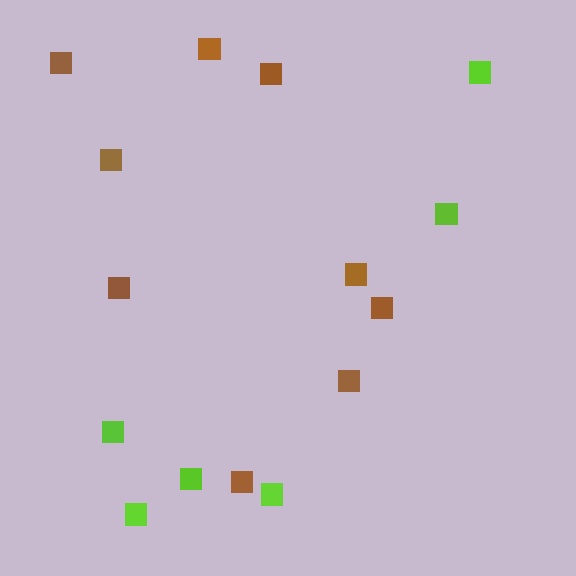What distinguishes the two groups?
There are 2 groups: one group of brown squares (9) and one group of lime squares (6).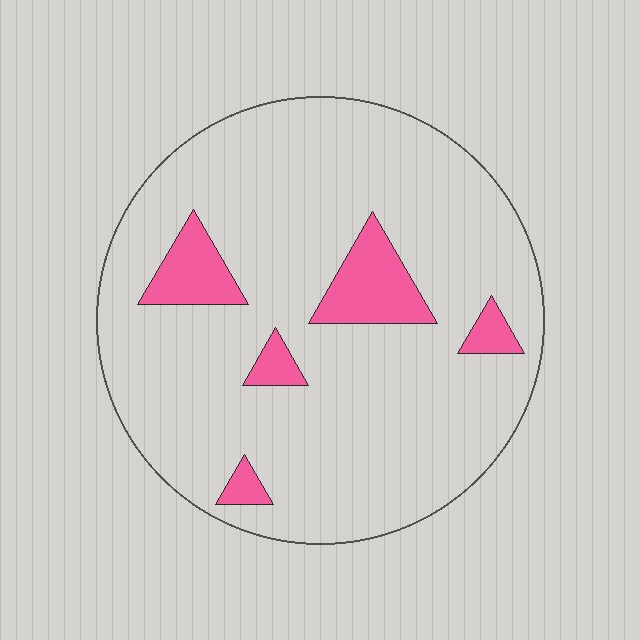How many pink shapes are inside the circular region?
5.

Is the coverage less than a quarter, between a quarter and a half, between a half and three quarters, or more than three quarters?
Less than a quarter.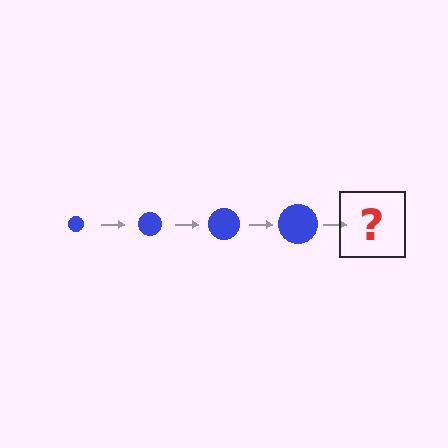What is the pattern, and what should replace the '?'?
The pattern is that the circle gets progressively larger each step. The '?' should be a blue circle, larger than the previous one.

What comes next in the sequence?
The next element should be a blue circle, larger than the previous one.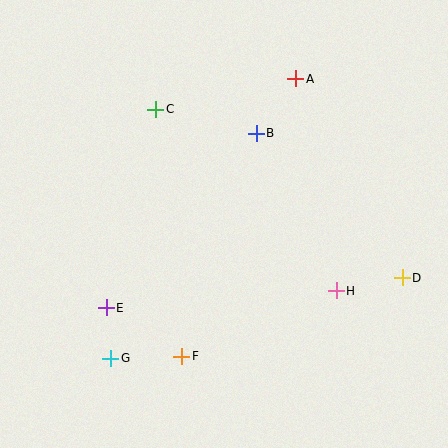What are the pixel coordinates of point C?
Point C is at (156, 109).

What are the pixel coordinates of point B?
Point B is at (256, 133).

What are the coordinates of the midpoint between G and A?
The midpoint between G and A is at (203, 219).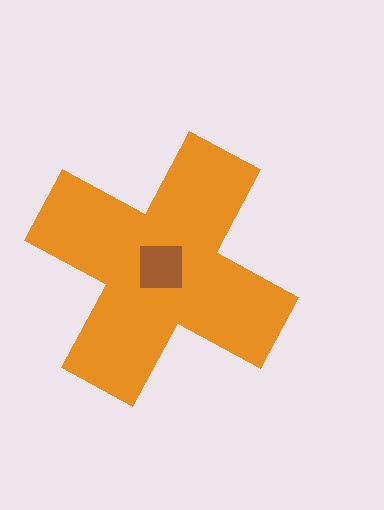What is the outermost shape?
The orange cross.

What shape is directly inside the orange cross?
The brown square.